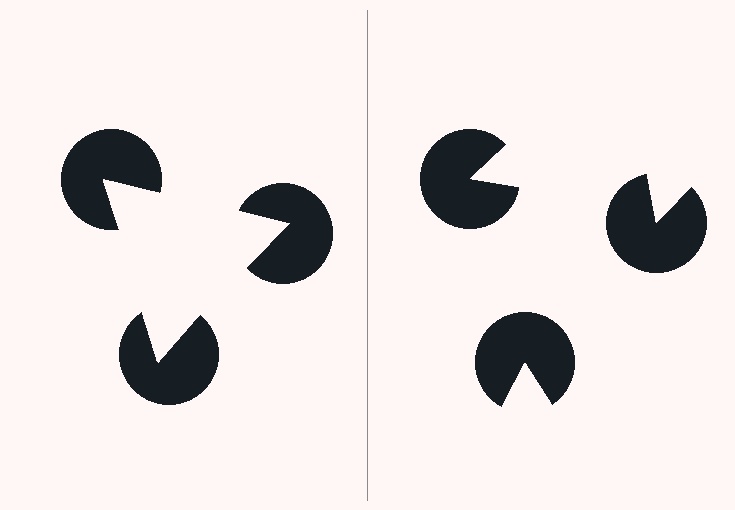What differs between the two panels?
The pac-man discs are positioned identically on both sides; only the wedge orientations differ. On the left they align to a triangle; on the right they are misaligned.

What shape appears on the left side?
An illusory triangle.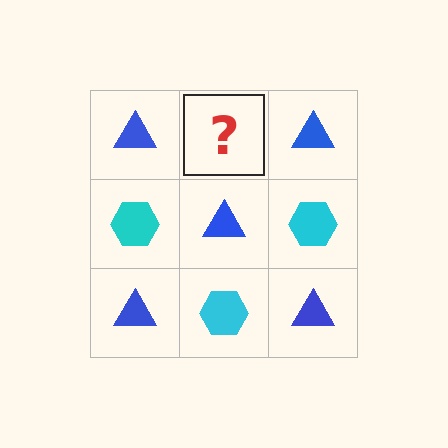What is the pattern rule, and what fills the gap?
The rule is that it alternates blue triangle and cyan hexagon in a checkerboard pattern. The gap should be filled with a cyan hexagon.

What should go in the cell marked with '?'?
The missing cell should contain a cyan hexagon.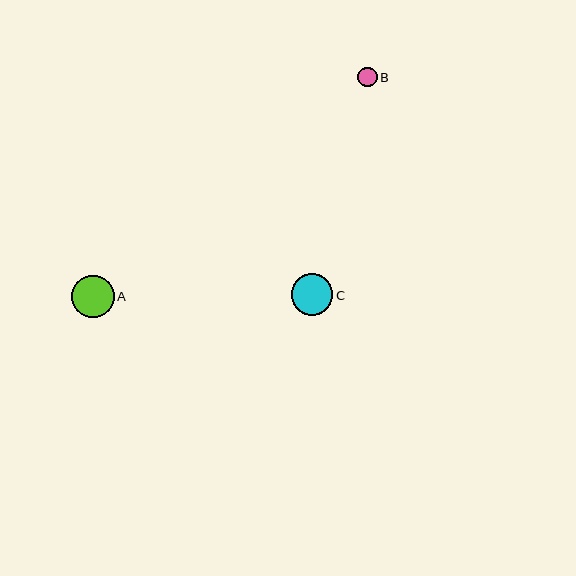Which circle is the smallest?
Circle B is the smallest with a size of approximately 20 pixels.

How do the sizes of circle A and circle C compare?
Circle A and circle C are approximately the same size.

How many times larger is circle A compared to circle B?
Circle A is approximately 2.2 times the size of circle B.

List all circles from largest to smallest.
From largest to smallest: A, C, B.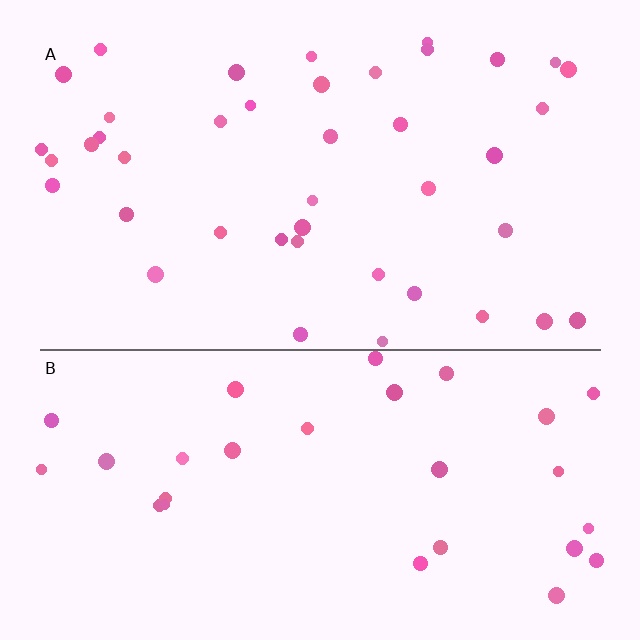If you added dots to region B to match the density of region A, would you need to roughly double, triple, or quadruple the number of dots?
Approximately double.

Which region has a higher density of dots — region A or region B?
A (the top).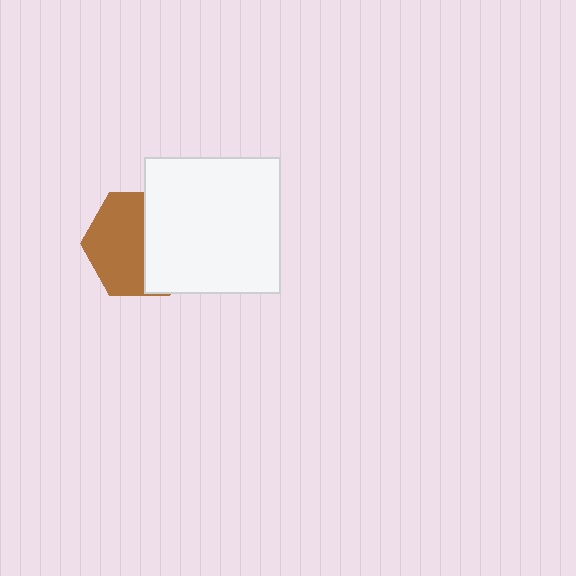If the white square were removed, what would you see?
You would see the complete brown hexagon.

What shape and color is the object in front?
The object in front is a white square.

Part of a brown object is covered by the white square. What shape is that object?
It is a hexagon.